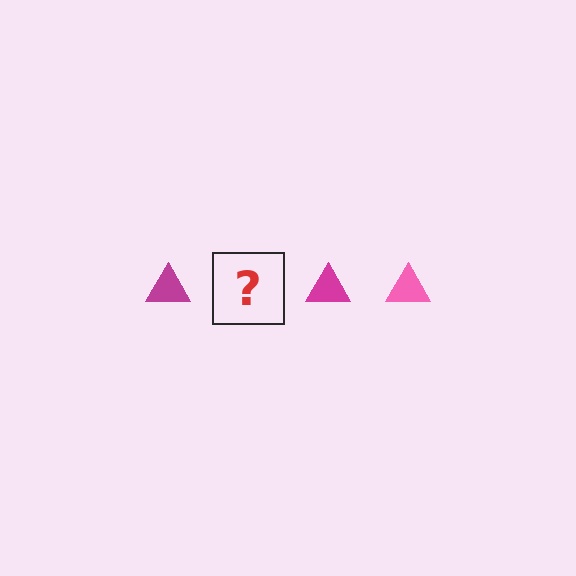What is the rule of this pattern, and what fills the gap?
The rule is that the pattern cycles through magenta, pink triangles. The gap should be filled with a pink triangle.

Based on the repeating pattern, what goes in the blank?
The blank should be a pink triangle.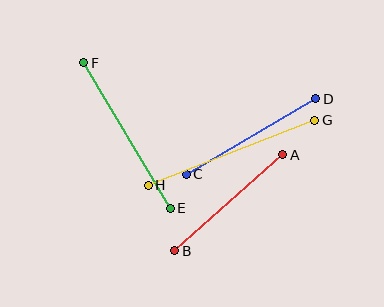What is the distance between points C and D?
The distance is approximately 150 pixels.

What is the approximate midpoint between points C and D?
The midpoint is at approximately (251, 137) pixels.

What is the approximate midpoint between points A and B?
The midpoint is at approximately (229, 203) pixels.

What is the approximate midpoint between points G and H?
The midpoint is at approximately (231, 153) pixels.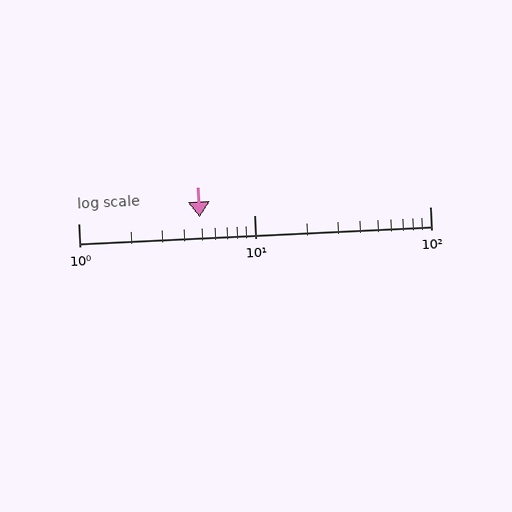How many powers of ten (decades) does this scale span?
The scale spans 2 decades, from 1 to 100.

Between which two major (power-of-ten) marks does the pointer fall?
The pointer is between 1 and 10.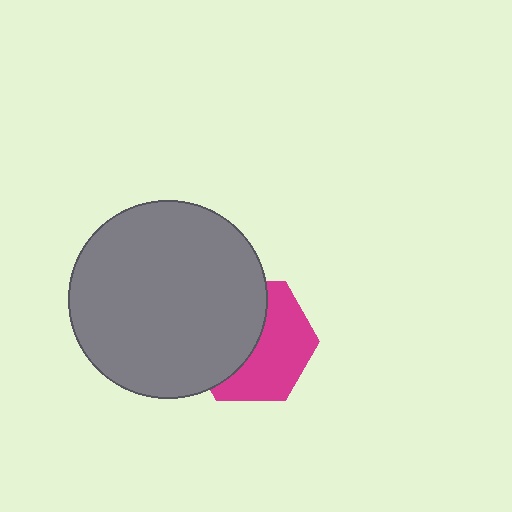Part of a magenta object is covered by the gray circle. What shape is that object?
It is a hexagon.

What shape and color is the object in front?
The object in front is a gray circle.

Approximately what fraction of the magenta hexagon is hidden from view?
Roughly 49% of the magenta hexagon is hidden behind the gray circle.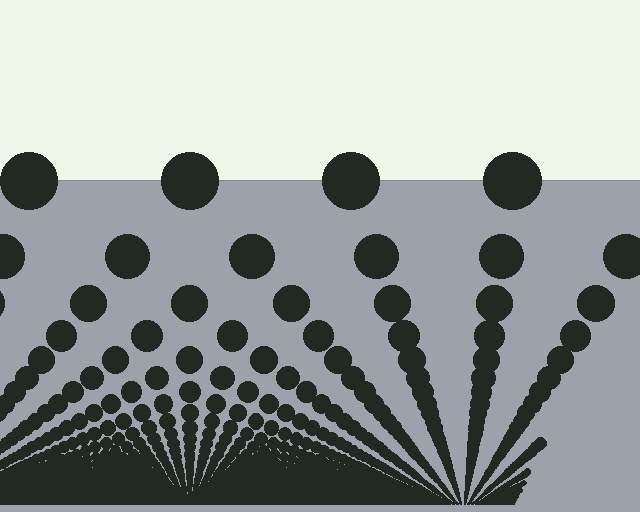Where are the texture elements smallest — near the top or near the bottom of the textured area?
Near the bottom.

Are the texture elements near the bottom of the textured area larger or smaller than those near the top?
Smaller. The gradient is inverted — elements near the bottom are smaller and denser.